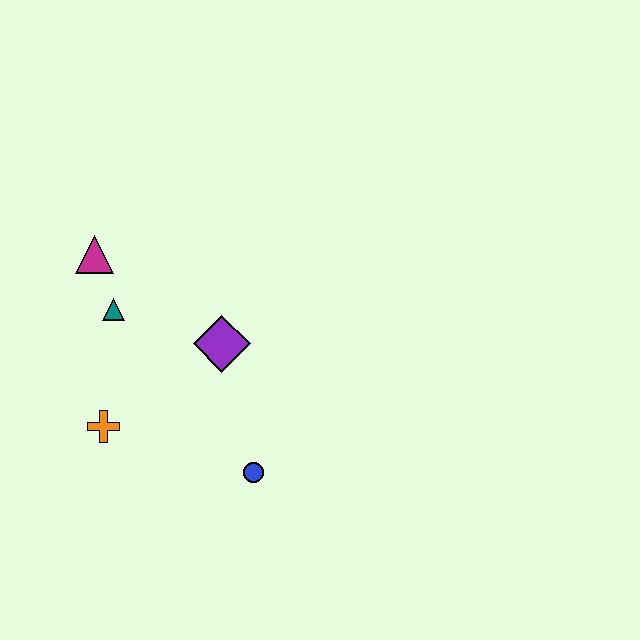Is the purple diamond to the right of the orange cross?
Yes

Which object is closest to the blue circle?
The purple diamond is closest to the blue circle.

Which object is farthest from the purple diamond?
The magenta triangle is farthest from the purple diamond.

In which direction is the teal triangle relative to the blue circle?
The teal triangle is above the blue circle.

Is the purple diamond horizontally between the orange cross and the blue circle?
Yes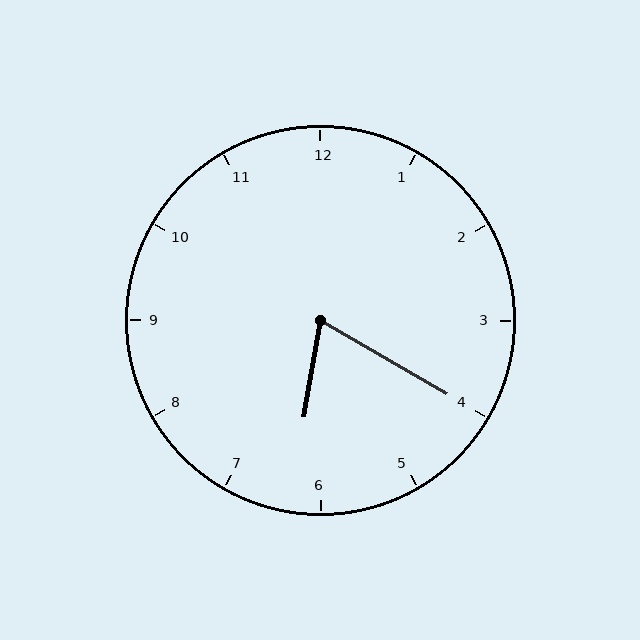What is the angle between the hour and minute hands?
Approximately 70 degrees.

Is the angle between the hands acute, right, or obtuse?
It is acute.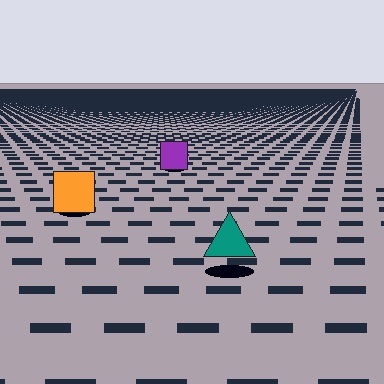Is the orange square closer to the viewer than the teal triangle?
No. The teal triangle is closer — you can tell from the texture gradient: the ground texture is coarser near it.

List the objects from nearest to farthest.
From nearest to farthest: the teal triangle, the orange square, the purple square.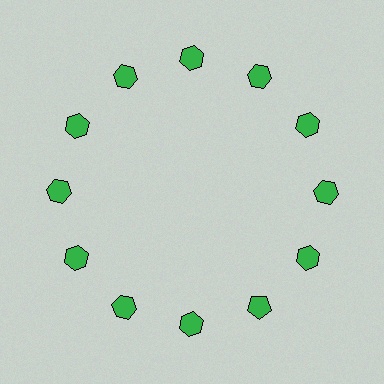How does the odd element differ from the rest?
It has a different shape: pentagon instead of hexagon.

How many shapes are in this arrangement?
There are 12 shapes arranged in a ring pattern.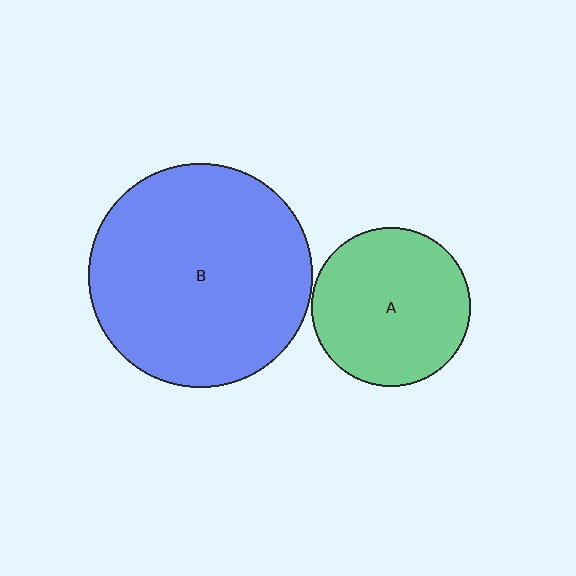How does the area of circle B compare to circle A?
Approximately 2.0 times.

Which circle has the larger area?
Circle B (blue).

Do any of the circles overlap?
No, none of the circles overlap.